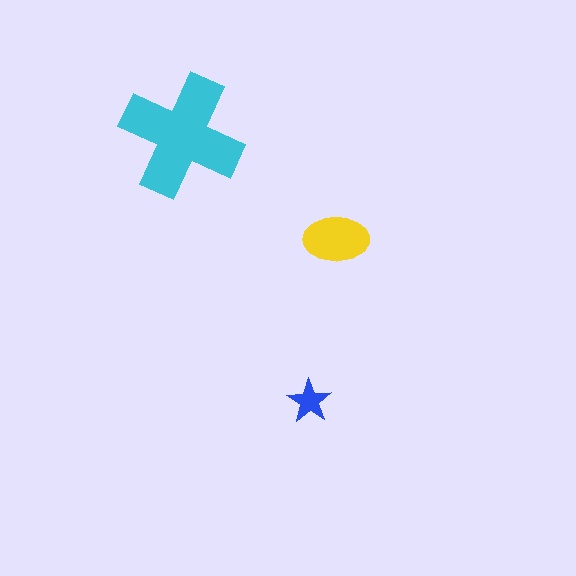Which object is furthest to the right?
The yellow ellipse is rightmost.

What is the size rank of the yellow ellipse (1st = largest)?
2nd.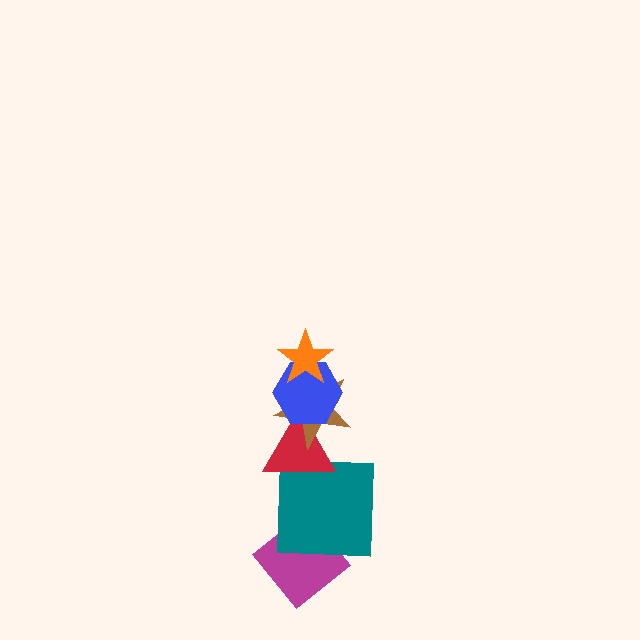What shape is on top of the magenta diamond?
The teal square is on top of the magenta diamond.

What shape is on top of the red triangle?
The brown star is on top of the red triangle.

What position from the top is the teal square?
The teal square is 5th from the top.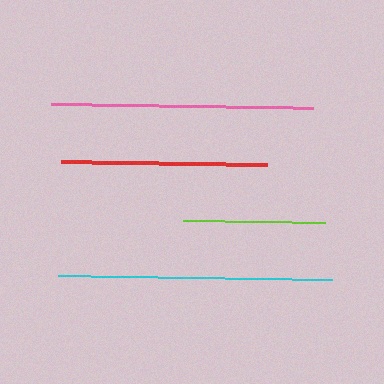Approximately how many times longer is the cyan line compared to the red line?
The cyan line is approximately 1.3 times the length of the red line.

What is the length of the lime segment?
The lime segment is approximately 142 pixels long.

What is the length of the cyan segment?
The cyan segment is approximately 274 pixels long.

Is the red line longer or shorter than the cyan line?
The cyan line is longer than the red line.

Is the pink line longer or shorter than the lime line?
The pink line is longer than the lime line.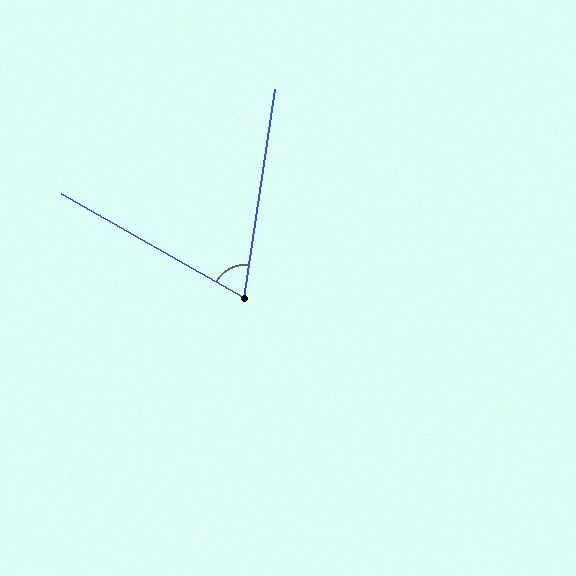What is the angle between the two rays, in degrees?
Approximately 69 degrees.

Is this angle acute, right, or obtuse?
It is acute.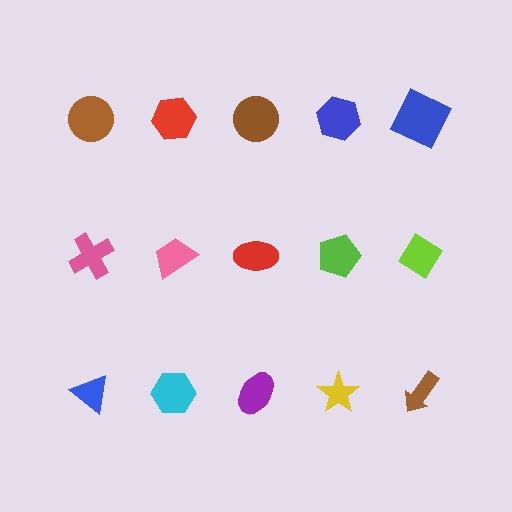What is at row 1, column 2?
A red hexagon.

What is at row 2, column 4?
A lime pentagon.